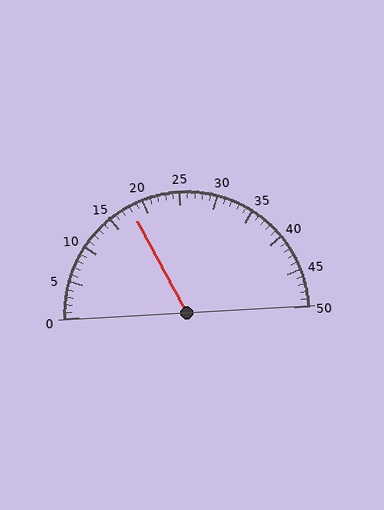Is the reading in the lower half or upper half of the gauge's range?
The reading is in the lower half of the range (0 to 50).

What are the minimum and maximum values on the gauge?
The gauge ranges from 0 to 50.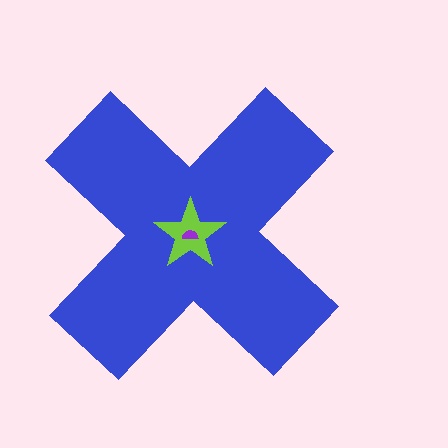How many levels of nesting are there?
3.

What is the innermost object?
The purple semicircle.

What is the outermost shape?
The blue cross.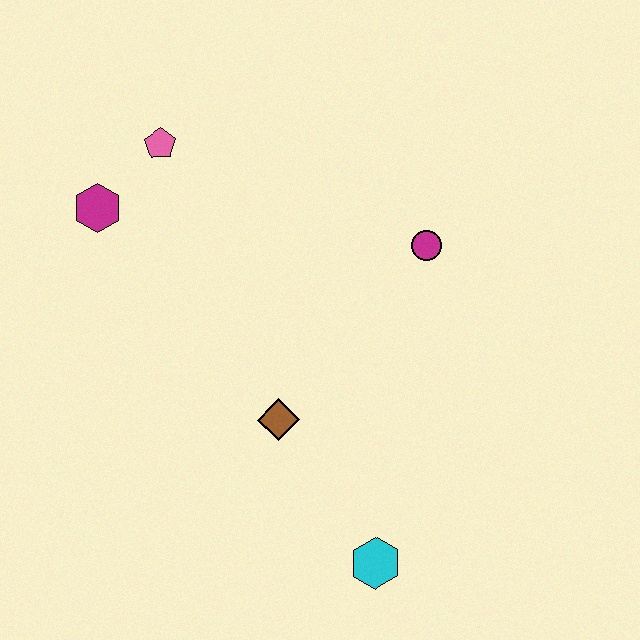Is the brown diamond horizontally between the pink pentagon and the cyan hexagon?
Yes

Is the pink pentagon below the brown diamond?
No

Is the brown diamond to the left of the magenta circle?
Yes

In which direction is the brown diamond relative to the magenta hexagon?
The brown diamond is below the magenta hexagon.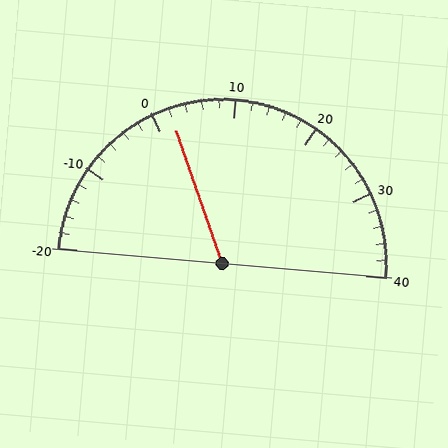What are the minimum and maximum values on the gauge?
The gauge ranges from -20 to 40.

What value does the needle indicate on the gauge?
The needle indicates approximately 2.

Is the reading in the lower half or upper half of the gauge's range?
The reading is in the lower half of the range (-20 to 40).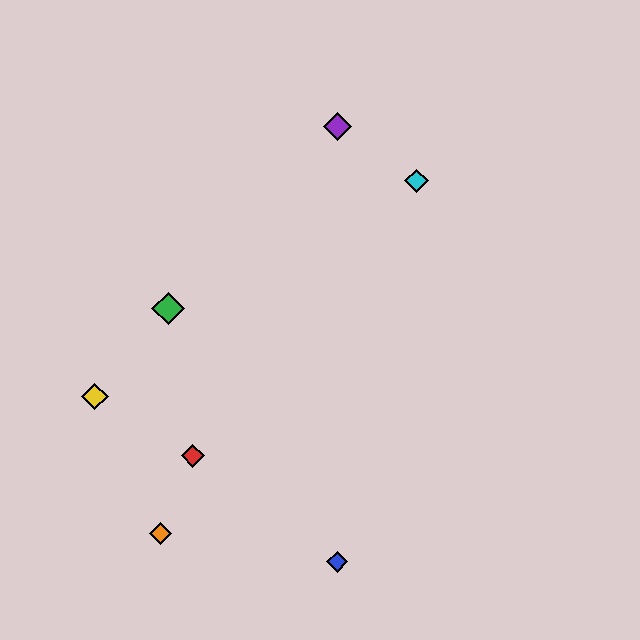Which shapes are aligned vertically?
The blue diamond, the purple diamond are aligned vertically.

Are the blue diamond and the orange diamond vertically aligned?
No, the blue diamond is at x≈337 and the orange diamond is at x≈161.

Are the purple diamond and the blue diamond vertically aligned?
Yes, both are at x≈337.